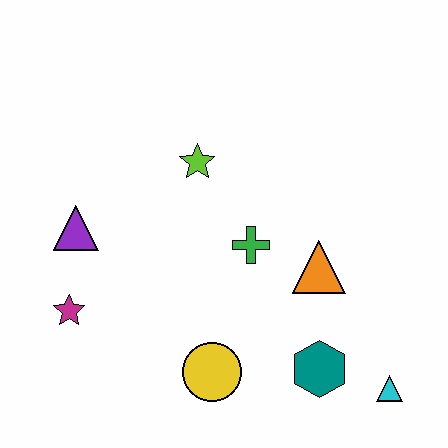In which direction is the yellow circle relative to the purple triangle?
The yellow circle is below the purple triangle.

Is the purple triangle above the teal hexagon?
Yes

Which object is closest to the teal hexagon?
The cyan triangle is closest to the teal hexagon.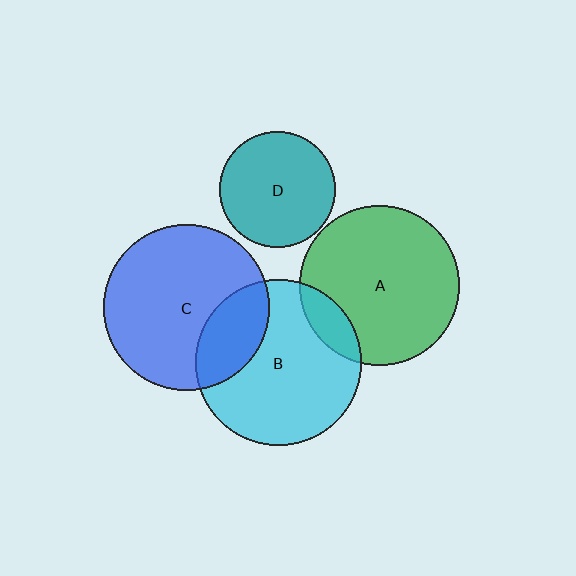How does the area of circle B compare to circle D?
Approximately 2.1 times.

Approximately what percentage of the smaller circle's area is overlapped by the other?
Approximately 25%.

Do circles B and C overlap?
Yes.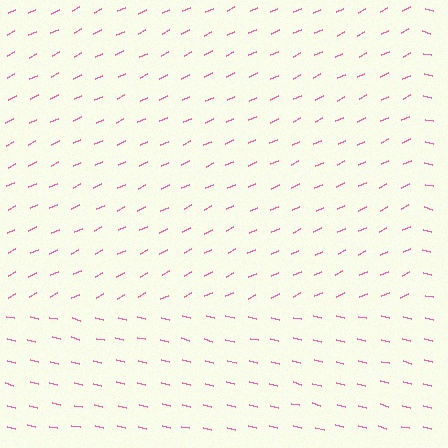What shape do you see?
I see a rectangle.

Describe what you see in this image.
The image is filled with small pink line segments. A rectangle region in the image has lines oriented differently from the surrounding lines, creating a visible texture boundary.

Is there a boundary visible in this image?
Yes, there is a texture boundary formed by a change in line orientation.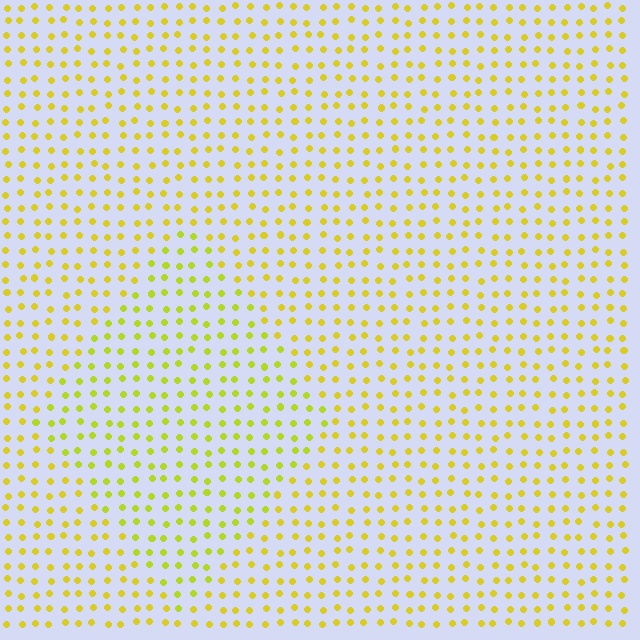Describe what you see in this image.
The image is filled with small yellow elements in a uniform arrangement. A diamond-shaped region is visible where the elements are tinted to a slightly different hue, forming a subtle color boundary.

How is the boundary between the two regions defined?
The boundary is defined purely by a slight shift in hue (about 18 degrees). Spacing, size, and orientation are identical on both sides.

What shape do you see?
I see a diamond.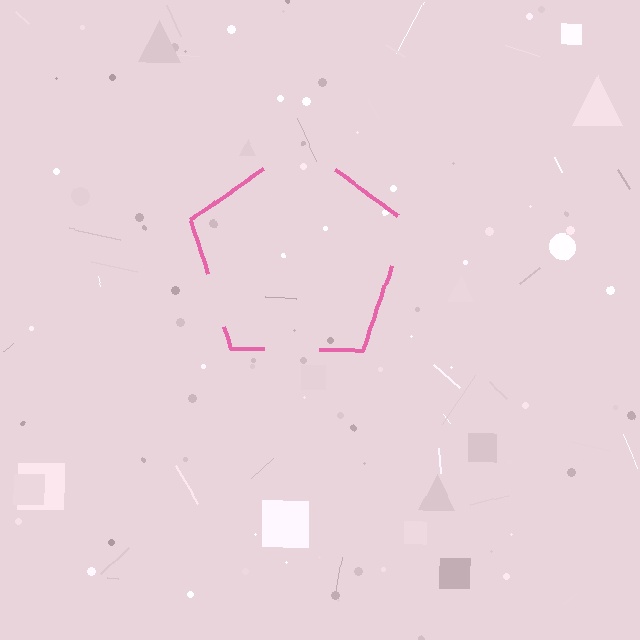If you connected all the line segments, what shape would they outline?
They would outline a pentagon.